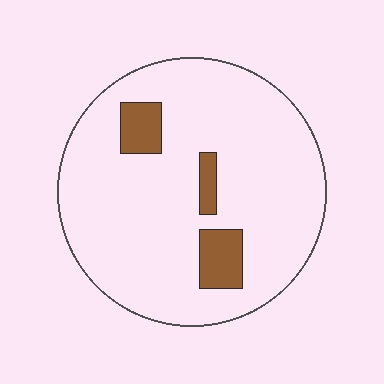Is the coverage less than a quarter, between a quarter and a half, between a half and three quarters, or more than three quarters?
Less than a quarter.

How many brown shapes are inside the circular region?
3.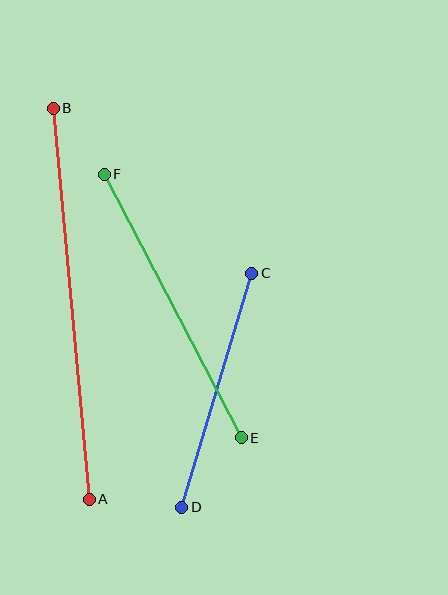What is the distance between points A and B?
The distance is approximately 393 pixels.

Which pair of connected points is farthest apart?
Points A and B are farthest apart.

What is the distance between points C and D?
The distance is approximately 245 pixels.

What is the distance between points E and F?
The distance is approximately 297 pixels.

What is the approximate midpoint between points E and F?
The midpoint is at approximately (173, 306) pixels.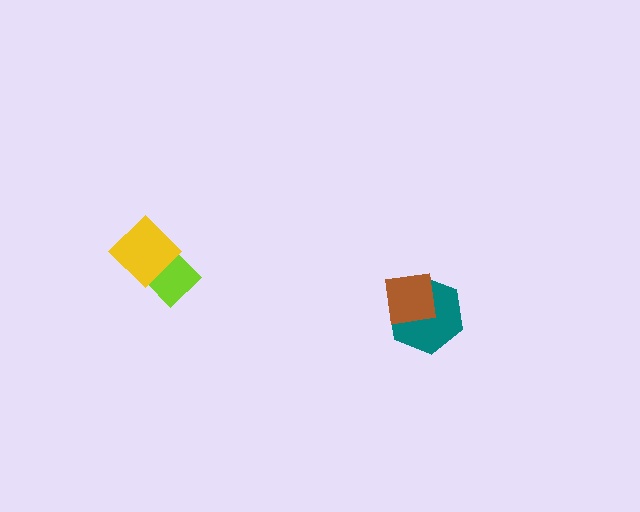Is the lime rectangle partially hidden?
Yes, it is partially covered by another shape.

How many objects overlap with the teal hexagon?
1 object overlaps with the teal hexagon.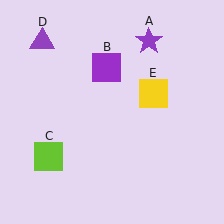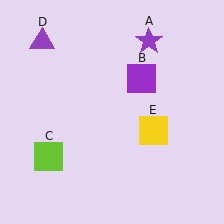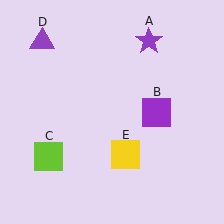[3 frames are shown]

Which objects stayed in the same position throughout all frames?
Purple star (object A) and lime square (object C) and purple triangle (object D) remained stationary.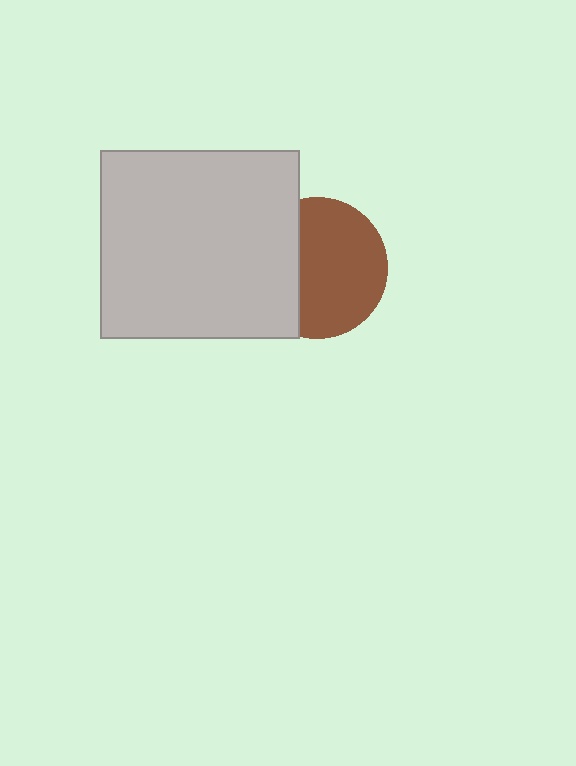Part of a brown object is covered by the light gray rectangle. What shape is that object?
It is a circle.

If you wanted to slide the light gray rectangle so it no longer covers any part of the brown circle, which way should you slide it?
Slide it left — that is the most direct way to separate the two shapes.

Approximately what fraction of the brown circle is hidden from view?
Roughly 35% of the brown circle is hidden behind the light gray rectangle.